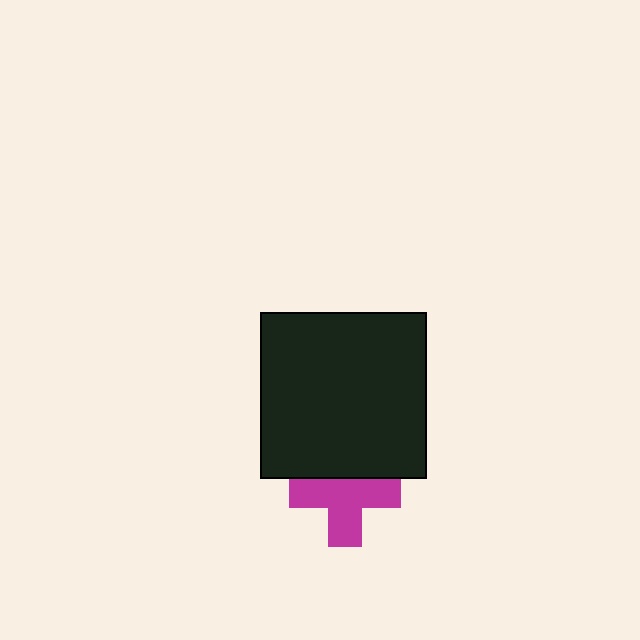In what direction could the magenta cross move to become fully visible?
The magenta cross could move down. That would shift it out from behind the black square entirely.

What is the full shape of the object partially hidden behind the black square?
The partially hidden object is a magenta cross.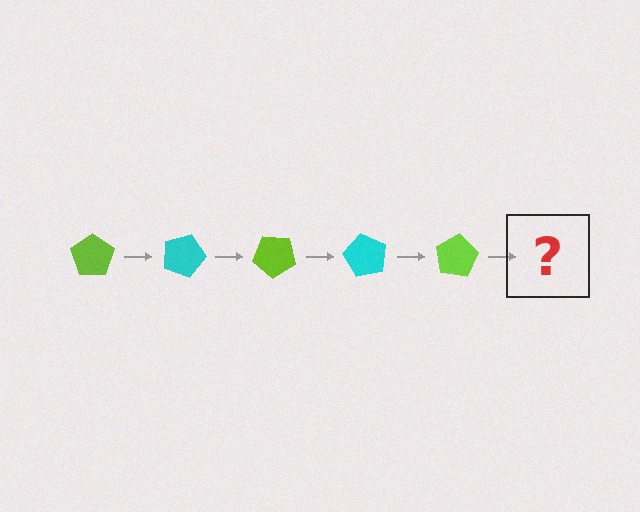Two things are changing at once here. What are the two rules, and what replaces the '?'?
The two rules are that it rotates 20 degrees each step and the color cycles through lime and cyan. The '?' should be a cyan pentagon, rotated 100 degrees from the start.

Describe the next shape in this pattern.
It should be a cyan pentagon, rotated 100 degrees from the start.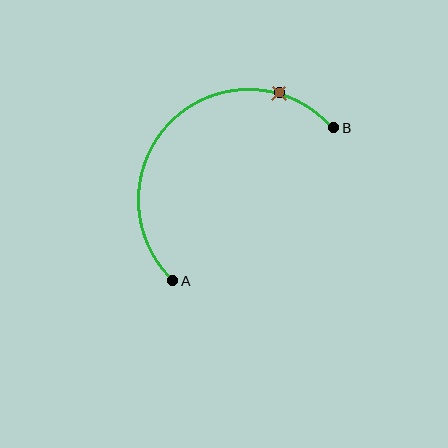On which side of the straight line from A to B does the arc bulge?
The arc bulges above and to the left of the straight line connecting A and B.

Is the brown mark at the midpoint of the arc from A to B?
No. The brown mark lies on the arc but is closer to endpoint B. The arc midpoint would be at the point on the curve equidistant along the arc from both A and B.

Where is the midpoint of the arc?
The arc midpoint is the point on the curve farthest from the straight line joining A and B. It sits above and to the left of that line.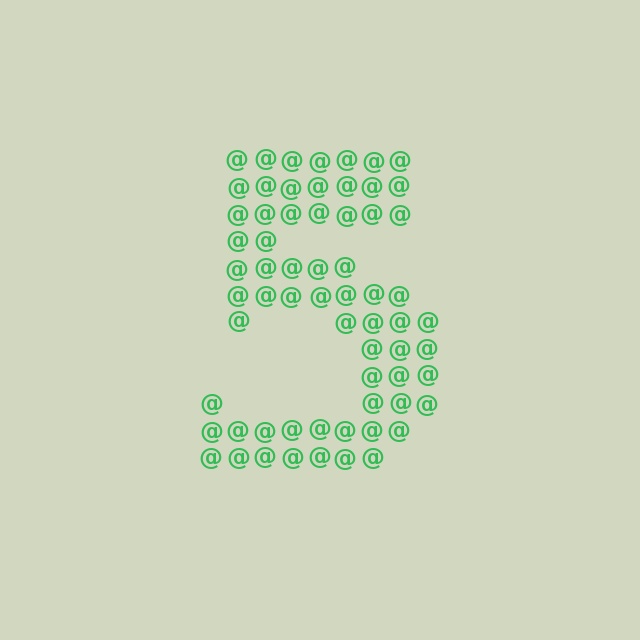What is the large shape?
The large shape is the digit 5.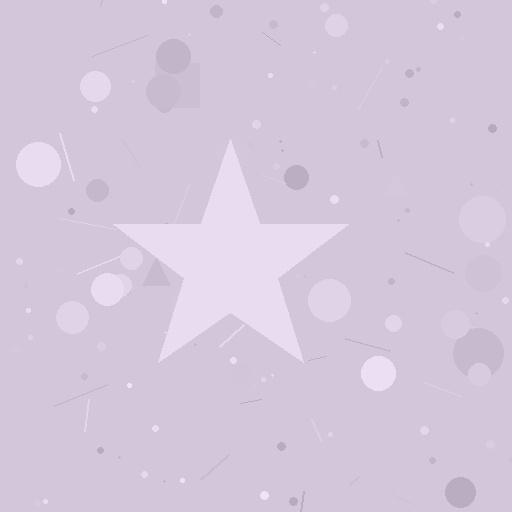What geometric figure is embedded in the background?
A star is embedded in the background.